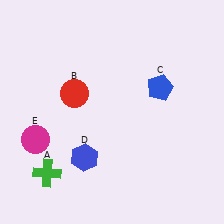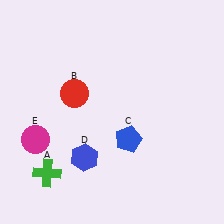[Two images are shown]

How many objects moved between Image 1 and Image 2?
1 object moved between the two images.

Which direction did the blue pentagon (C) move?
The blue pentagon (C) moved down.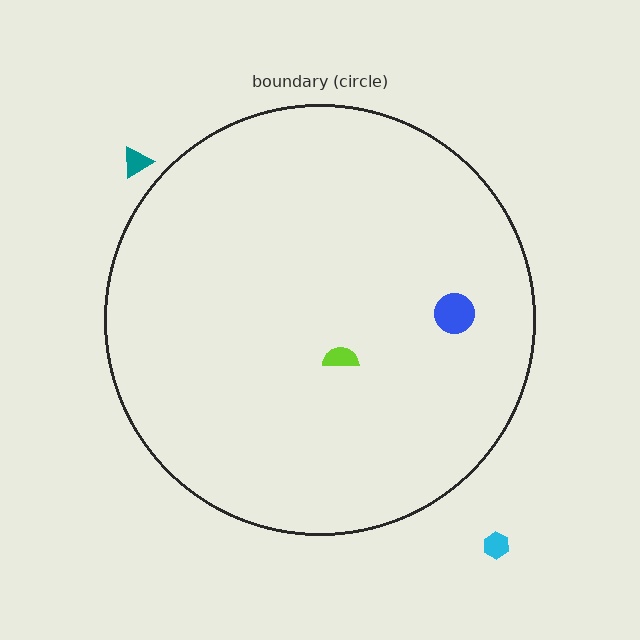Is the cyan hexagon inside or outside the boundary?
Outside.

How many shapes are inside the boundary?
2 inside, 2 outside.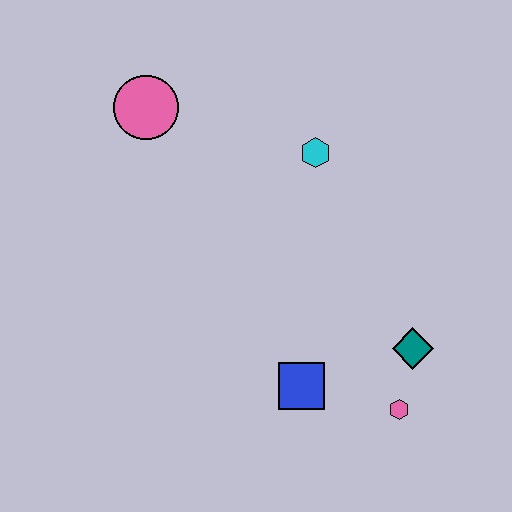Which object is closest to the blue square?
The pink hexagon is closest to the blue square.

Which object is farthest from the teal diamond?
The pink circle is farthest from the teal diamond.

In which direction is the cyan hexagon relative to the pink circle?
The cyan hexagon is to the right of the pink circle.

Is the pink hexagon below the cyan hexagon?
Yes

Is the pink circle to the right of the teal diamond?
No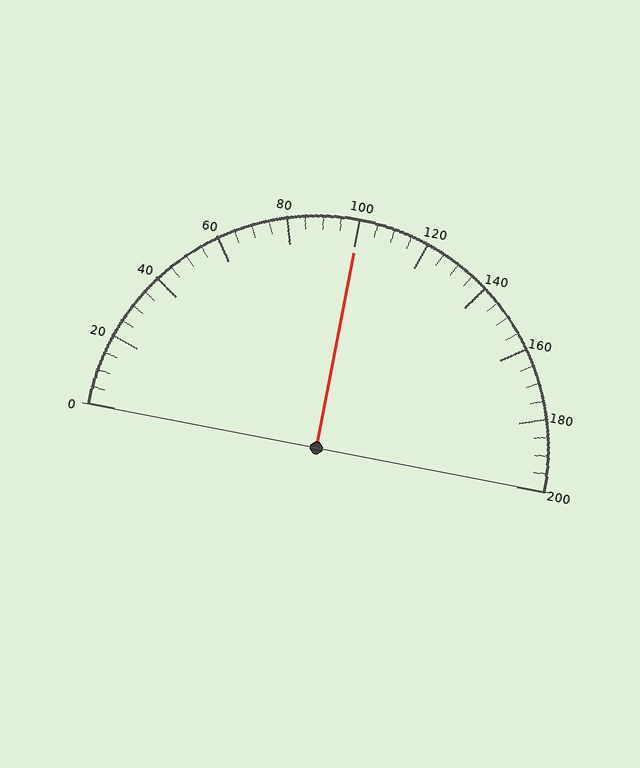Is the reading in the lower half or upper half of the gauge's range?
The reading is in the upper half of the range (0 to 200).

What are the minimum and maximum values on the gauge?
The gauge ranges from 0 to 200.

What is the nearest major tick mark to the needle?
The nearest major tick mark is 100.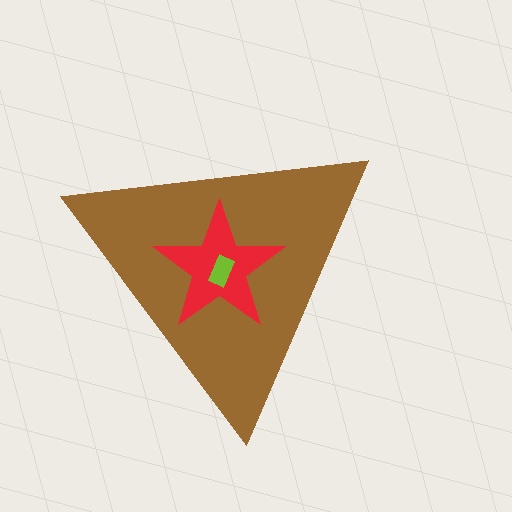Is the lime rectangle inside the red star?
Yes.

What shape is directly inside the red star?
The lime rectangle.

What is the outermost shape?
The brown triangle.